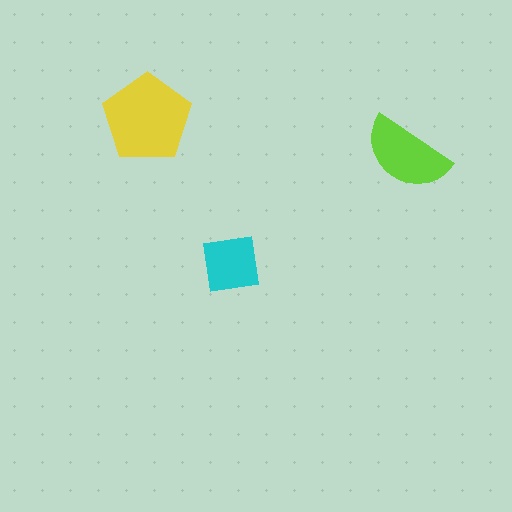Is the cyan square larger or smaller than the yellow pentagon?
Smaller.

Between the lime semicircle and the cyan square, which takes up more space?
The lime semicircle.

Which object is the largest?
The yellow pentagon.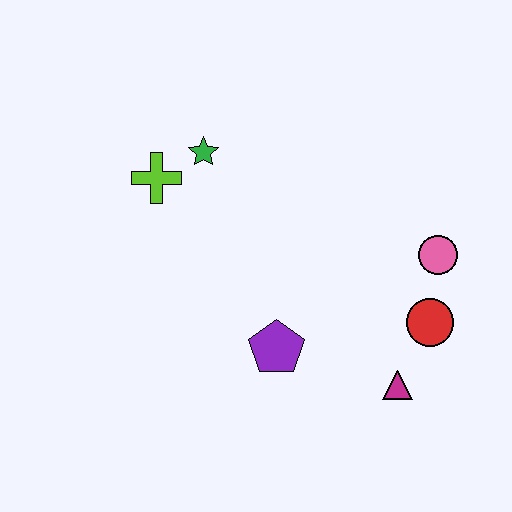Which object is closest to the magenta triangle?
The red circle is closest to the magenta triangle.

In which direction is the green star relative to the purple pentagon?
The green star is above the purple pentagon.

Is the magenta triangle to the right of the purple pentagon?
Yes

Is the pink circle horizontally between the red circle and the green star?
No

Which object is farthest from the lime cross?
The magenta triangle is farthest from the lime cross.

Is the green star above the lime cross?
Yes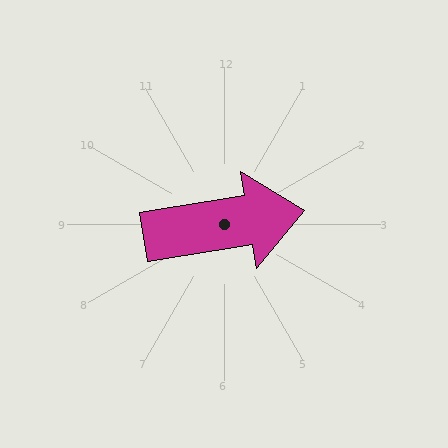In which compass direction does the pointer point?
East.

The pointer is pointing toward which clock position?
Roughly 3 o'clock.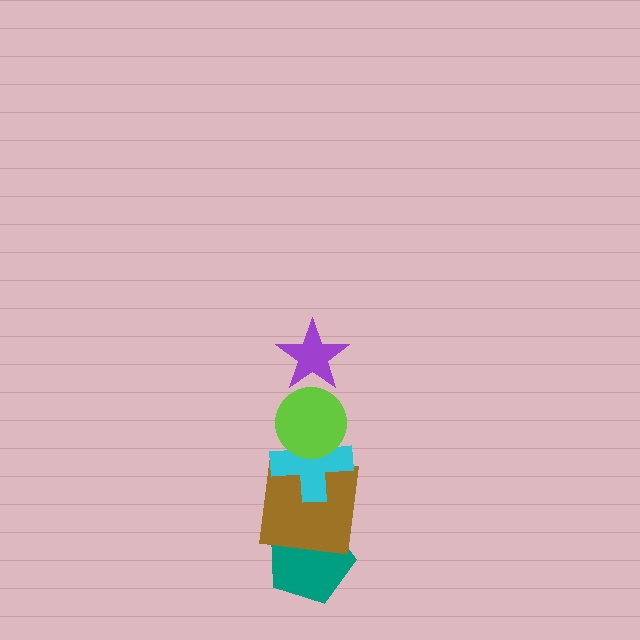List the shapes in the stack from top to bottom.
From top to bottom: the purple star, the lime circle, the cyan cross, the brown square, the teal pentagon.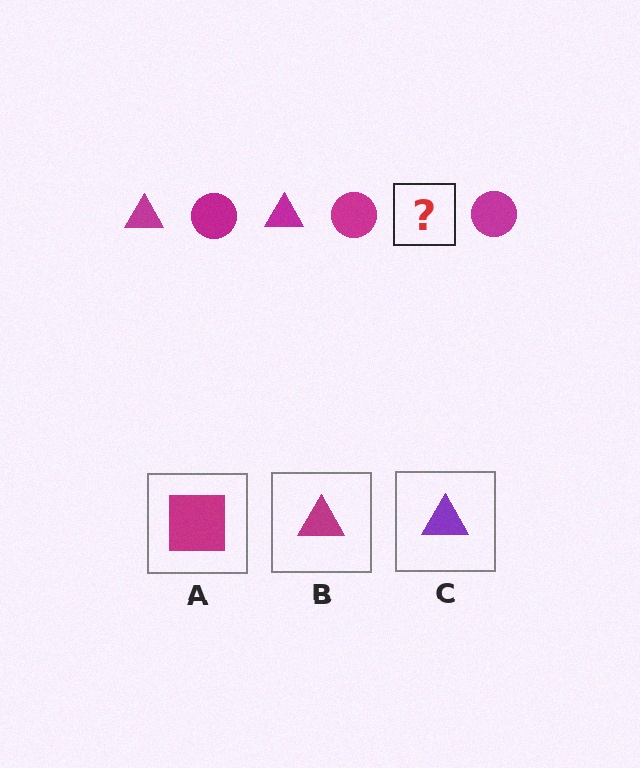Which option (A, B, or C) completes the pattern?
B.